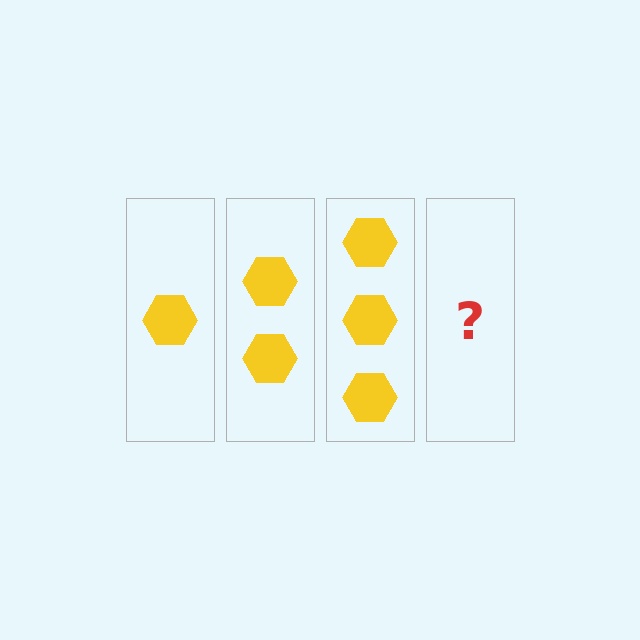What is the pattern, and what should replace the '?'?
The pattern is that each step adds one more hexagon. The '?' should be 4 hexagons.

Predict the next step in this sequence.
The next step is 4 hexagons.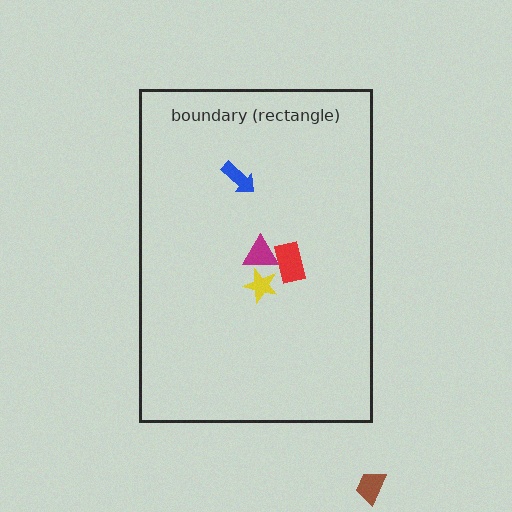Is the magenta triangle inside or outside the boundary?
Inside.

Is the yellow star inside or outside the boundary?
Inside.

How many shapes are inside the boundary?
4 inside, 1 outside.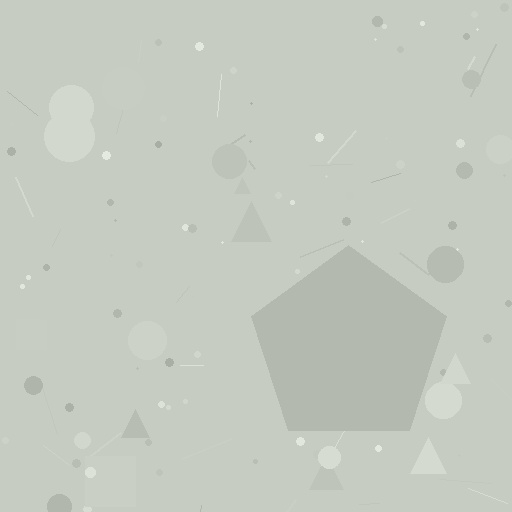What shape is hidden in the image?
A pentagon is hidden in the image.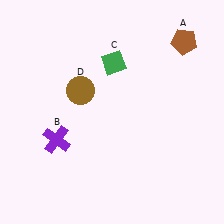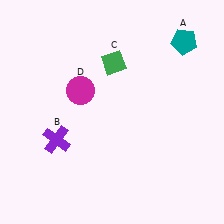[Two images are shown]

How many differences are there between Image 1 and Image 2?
There are 2 differences between the two images.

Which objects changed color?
A changed from brown to teal. D changed from brown to magenta.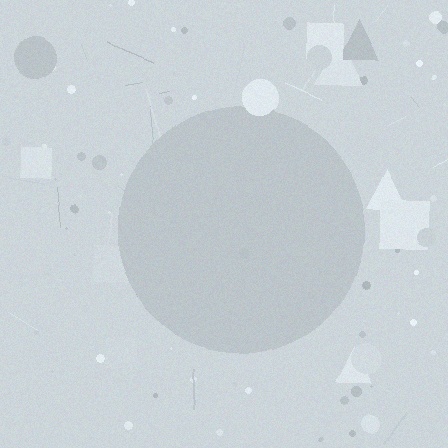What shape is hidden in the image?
A circle is hidden in the image.